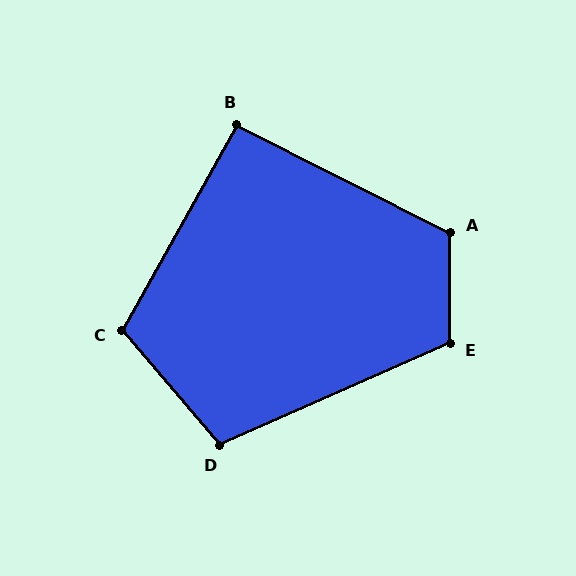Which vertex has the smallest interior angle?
B, at approximately 92 degrees.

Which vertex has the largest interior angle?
A, at approximately 117 degrees.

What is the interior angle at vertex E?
Approximately 114 degrees (obtuse).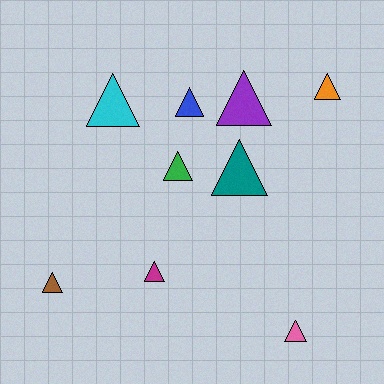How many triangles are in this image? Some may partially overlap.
There are 9 triangles.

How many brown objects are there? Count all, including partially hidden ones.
There is 1 brown object.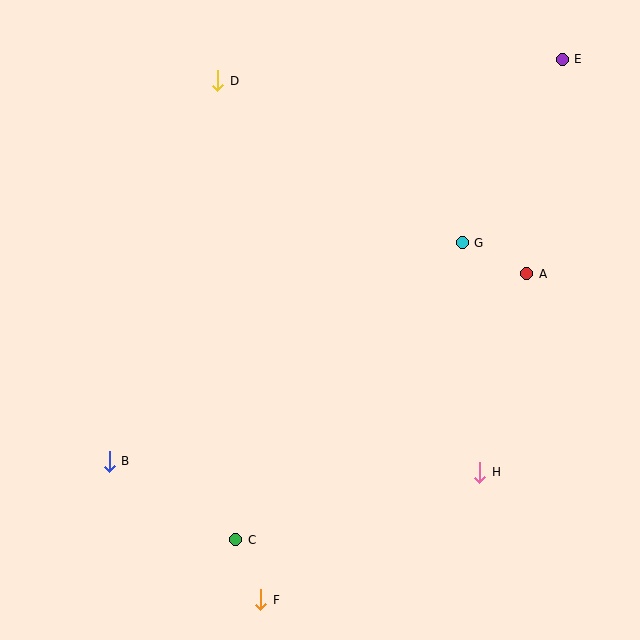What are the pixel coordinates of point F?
Point F is at (261, 600).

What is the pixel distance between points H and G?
The distance between H and G is 230 pixels.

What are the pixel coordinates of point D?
Point D is at (218, 81).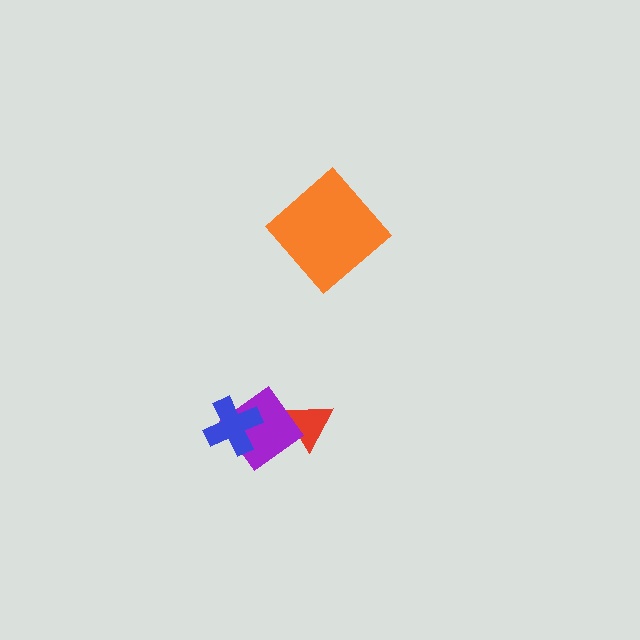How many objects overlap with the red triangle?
1 object overlaps with the red triangle.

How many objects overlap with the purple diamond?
2 objects overlap with the purple diamond.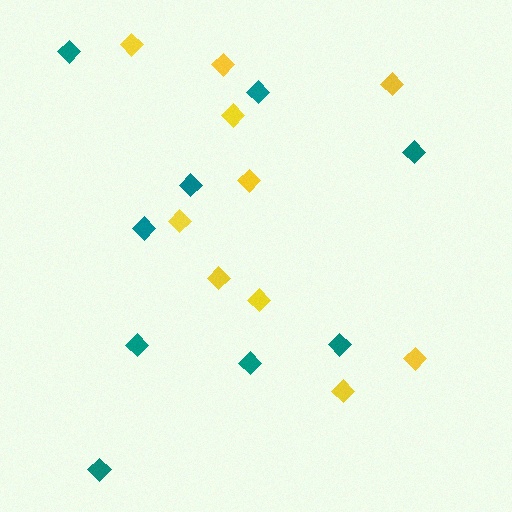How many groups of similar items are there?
There are 2 groups: one group of teal diamonds (9) and one group of yellow diamonds (10).